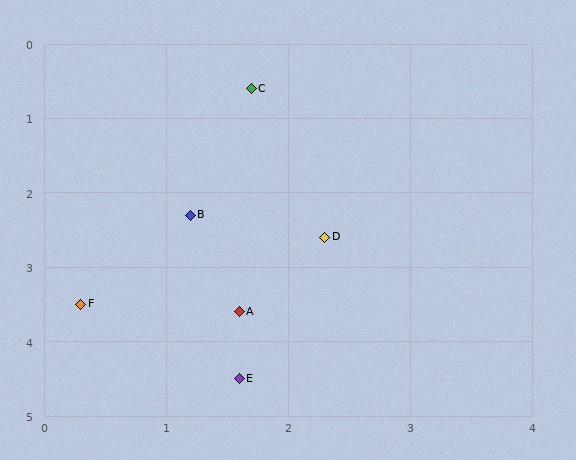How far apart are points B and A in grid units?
Points B and A are about 1.4 grid units apart.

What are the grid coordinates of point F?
Point F is at approximately (0.3, 3.5).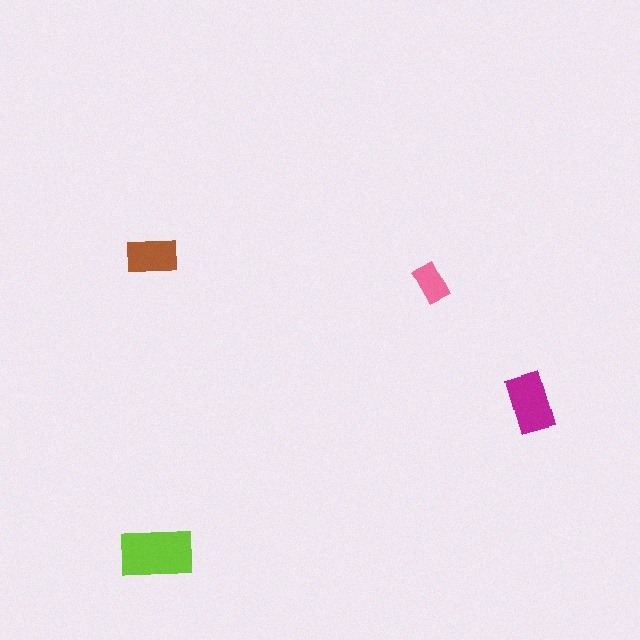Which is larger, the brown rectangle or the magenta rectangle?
The magenta one.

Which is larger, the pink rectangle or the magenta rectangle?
The magenta one.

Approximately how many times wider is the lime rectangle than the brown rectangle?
About 1.5 times wider.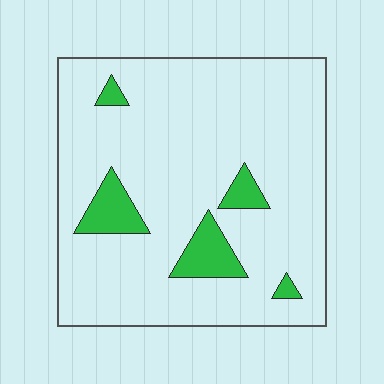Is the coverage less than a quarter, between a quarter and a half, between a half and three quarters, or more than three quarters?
Less than a quarter.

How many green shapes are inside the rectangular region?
5.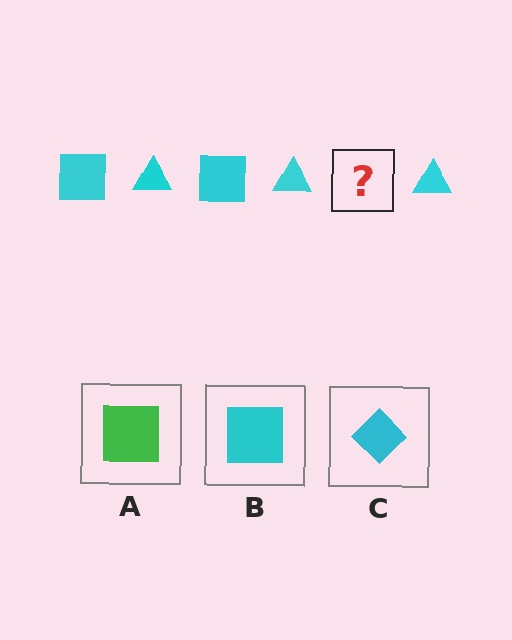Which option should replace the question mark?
Option B.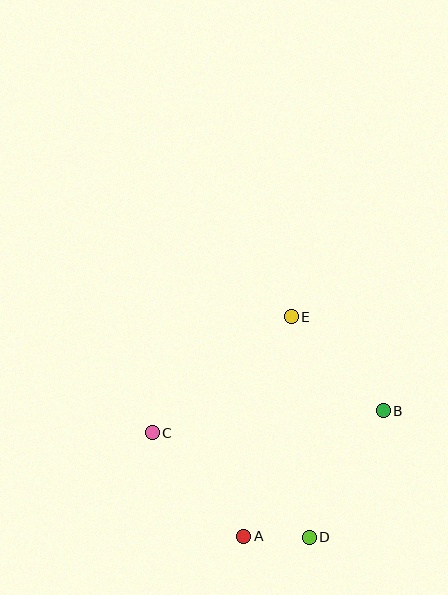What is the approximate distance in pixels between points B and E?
The distance between B and E is approximately 132 pixels.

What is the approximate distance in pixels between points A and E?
The distance between A and E is approximately 225 pixels.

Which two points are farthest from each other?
Points B and C are farthest from each other.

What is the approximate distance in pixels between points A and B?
The distance between A and B is approximately 188 pixels.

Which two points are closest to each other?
Points A and D are closest to each other.